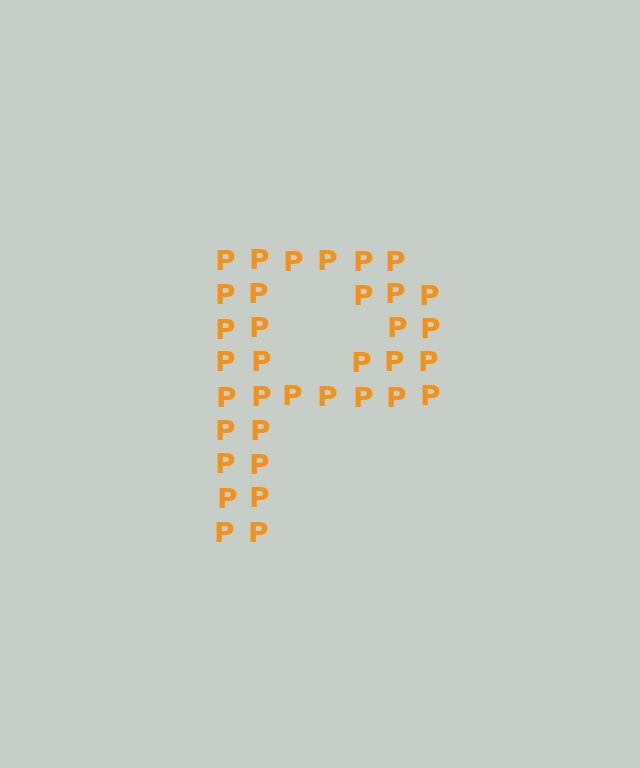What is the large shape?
The large shape is the letter P.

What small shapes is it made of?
It is made of small letter P's.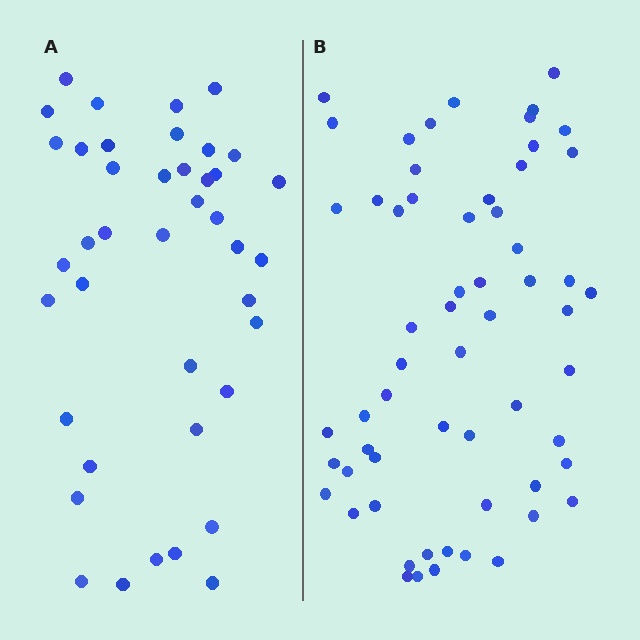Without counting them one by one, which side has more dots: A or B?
Region B (the right region) has more dots.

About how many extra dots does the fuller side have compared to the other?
Region B has approximately 20 more dots than region A.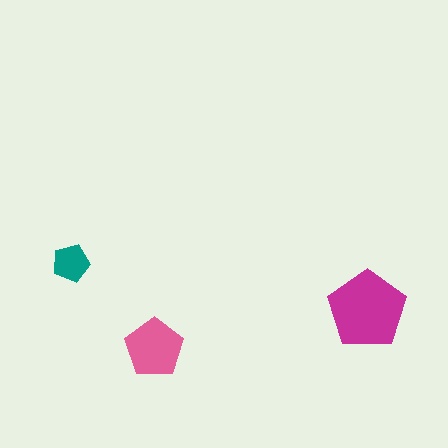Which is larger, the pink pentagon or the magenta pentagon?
The magenta one.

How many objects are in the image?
There are 3 objects in the image.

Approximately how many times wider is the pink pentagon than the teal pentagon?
About 1.5 times wider.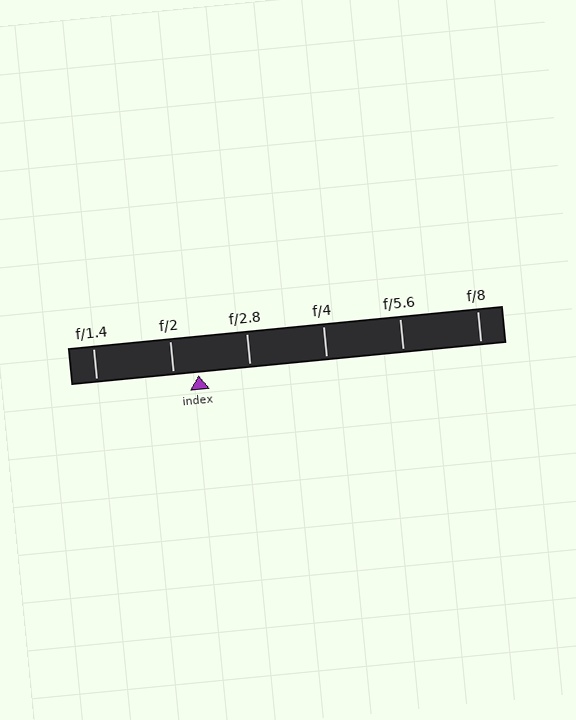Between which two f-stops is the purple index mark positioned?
The index mark is between f/2 and f/2.8.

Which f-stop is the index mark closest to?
The index mark is closest to f/2.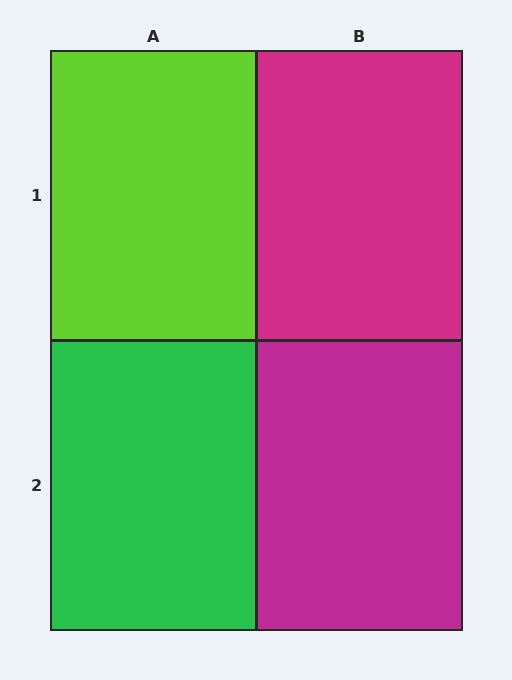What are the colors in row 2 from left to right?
Green, magenta.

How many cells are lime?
1 cell is lime.